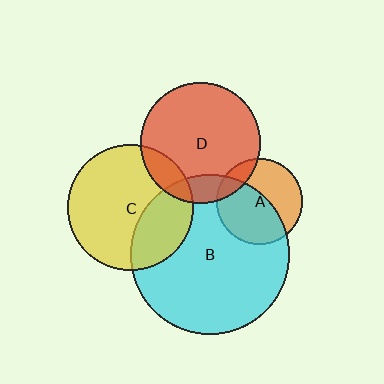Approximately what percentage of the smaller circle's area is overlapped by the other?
Approximately 15%.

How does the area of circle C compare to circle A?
Approximately 2.1 times.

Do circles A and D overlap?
Yes.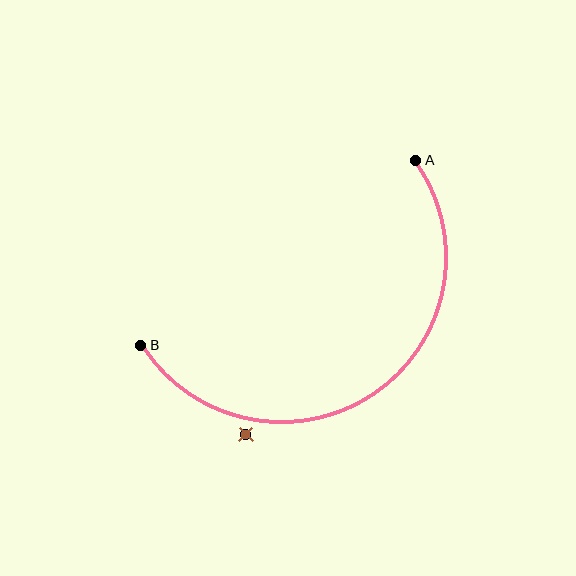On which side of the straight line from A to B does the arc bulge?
The arc bulges below and to the right of the straight line connecting A and B.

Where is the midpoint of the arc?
The arc midpoint is the point on the curve farthest from the straight line joining A and B. It sits below and to the right of that line.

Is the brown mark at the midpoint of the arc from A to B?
No — the brown mark does not lie on the arc at all. It sits slightly outside the curve.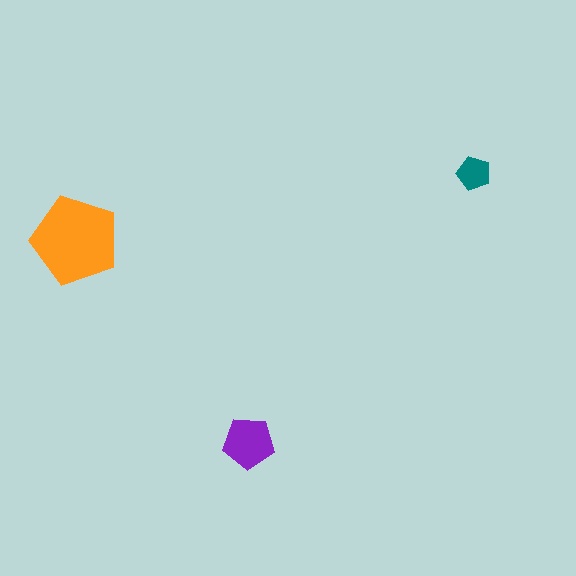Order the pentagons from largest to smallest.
the orange one, the purple one, the teal one.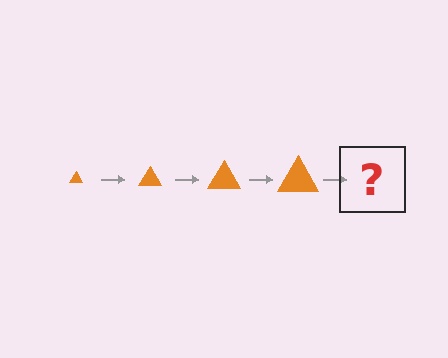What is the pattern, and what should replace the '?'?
The pattern is that the triangle gets progressively larger each step. The '?' should be an orange triangle, larger than the previous one.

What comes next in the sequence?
The next element should be an orange triangle, larger than the previous one.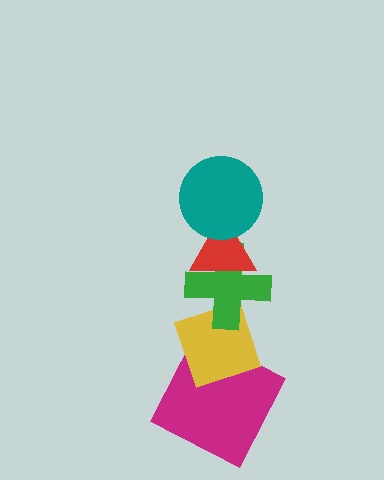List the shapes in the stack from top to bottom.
From top to bottom: the teal circle, the red triangle, the green cross, the yellow diamond, the magenta square.